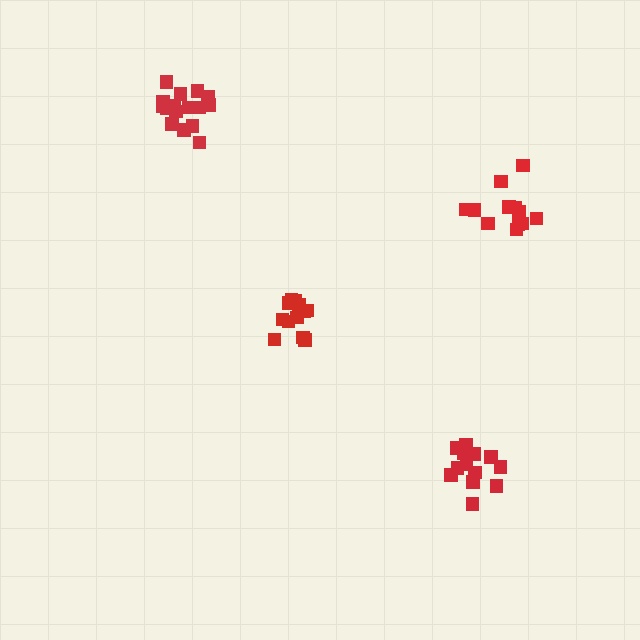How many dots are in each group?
Group 1: 12 dots, Group 2: 12 dots, Group 3: 13 dots, Group 4: 17 dots (54 total).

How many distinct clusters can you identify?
There are 4 distinct clusters.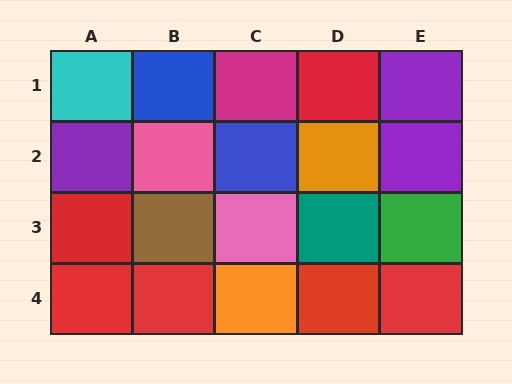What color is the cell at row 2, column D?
Orange.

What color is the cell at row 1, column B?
Blue.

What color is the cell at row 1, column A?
Cyan.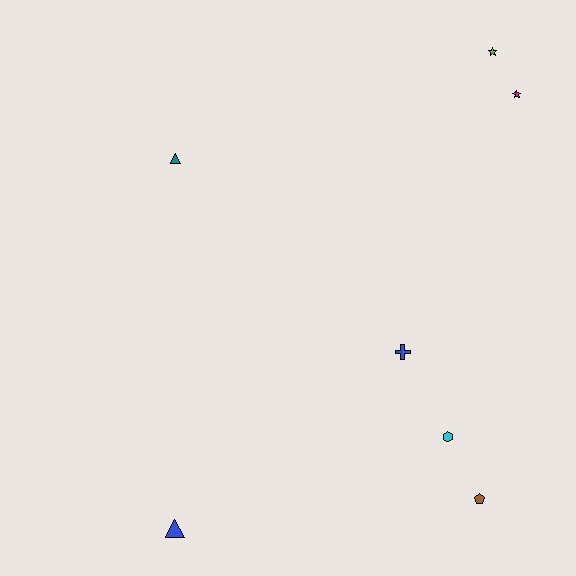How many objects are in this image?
There are 7 objects.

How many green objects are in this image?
There are no green objects.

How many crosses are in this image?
There is 1 cross.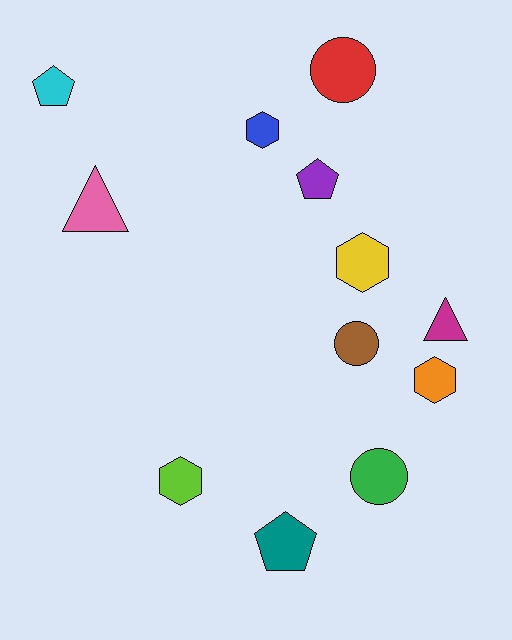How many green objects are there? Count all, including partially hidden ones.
There is 1 green object.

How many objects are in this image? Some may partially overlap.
There are 12 objects.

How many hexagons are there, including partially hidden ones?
There are 4 hexagons.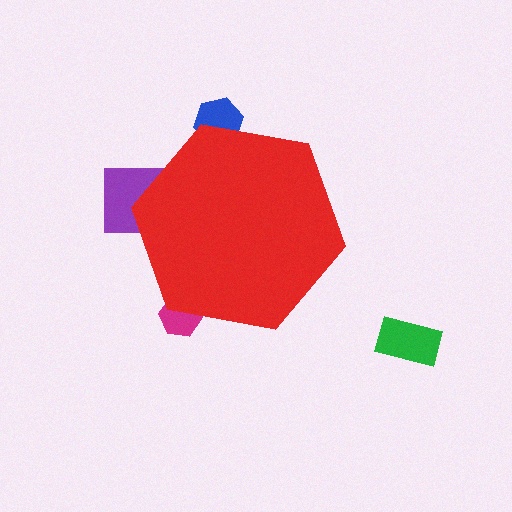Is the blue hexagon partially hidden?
Yes, the blue hexagon is partially hidden behind the red hexagon.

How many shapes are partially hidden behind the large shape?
3 shapes are partially hidden.